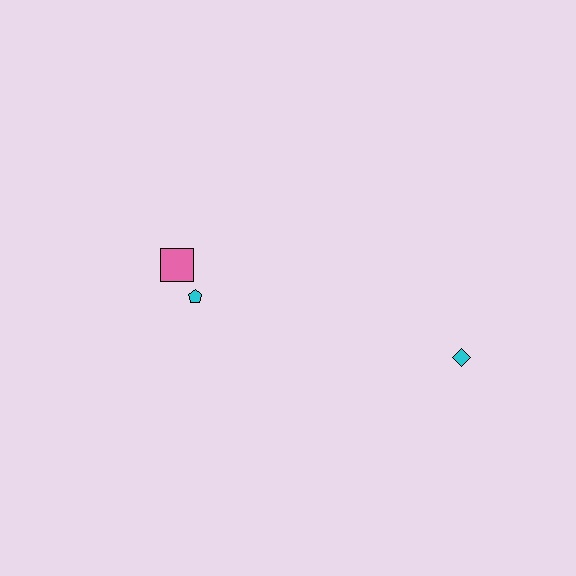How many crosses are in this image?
There are no crosses.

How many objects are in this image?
There are 3 objects.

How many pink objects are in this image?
There is 1 pink object.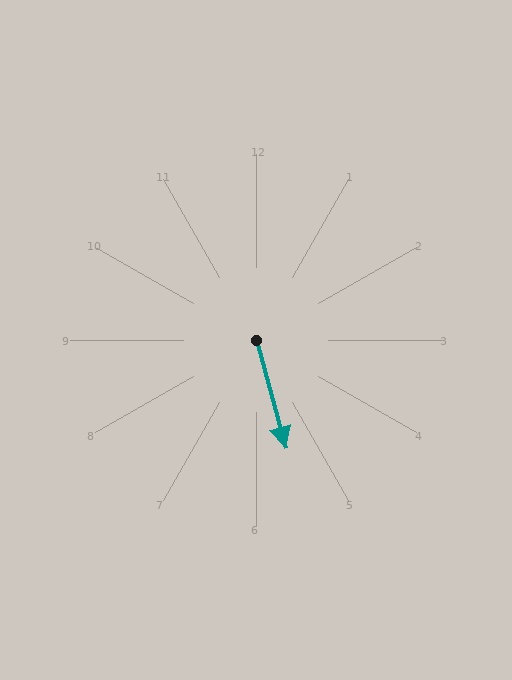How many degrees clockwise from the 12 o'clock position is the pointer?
Approximately 165 degrees.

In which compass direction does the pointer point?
South.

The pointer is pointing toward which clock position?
Roughly 5 o'clock.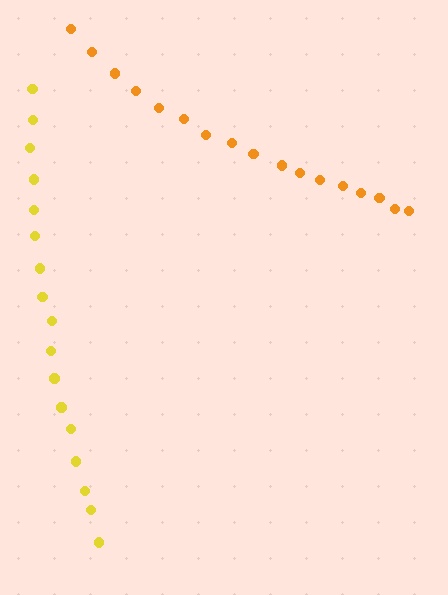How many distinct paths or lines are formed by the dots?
There are 2 distinct paths.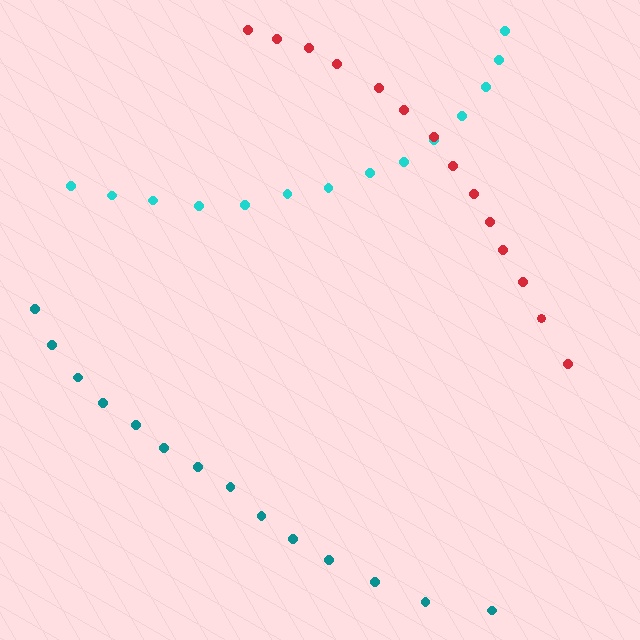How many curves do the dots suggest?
There are 3 distinct paths.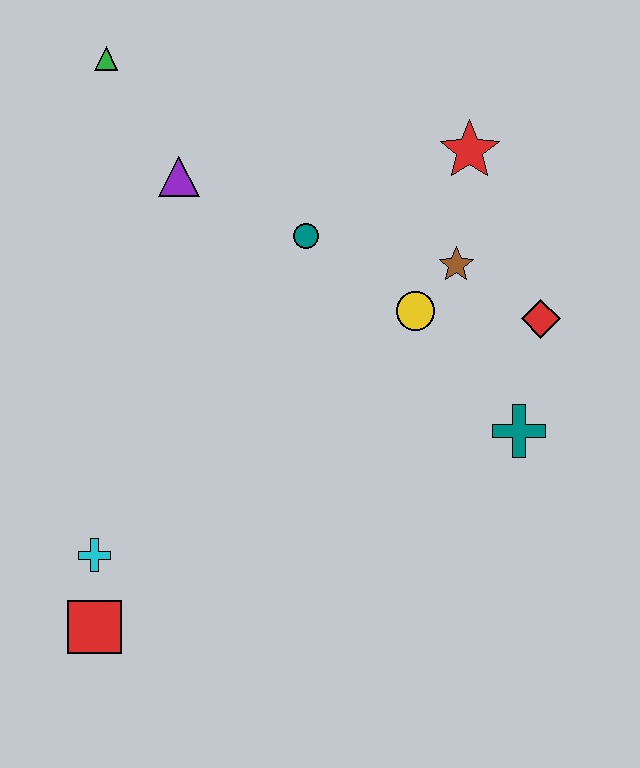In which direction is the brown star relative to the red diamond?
The brown star is to the left of the red diamond.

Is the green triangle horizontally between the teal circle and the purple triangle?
No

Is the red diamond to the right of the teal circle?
Yes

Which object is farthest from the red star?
The red square is farthest from the red star.